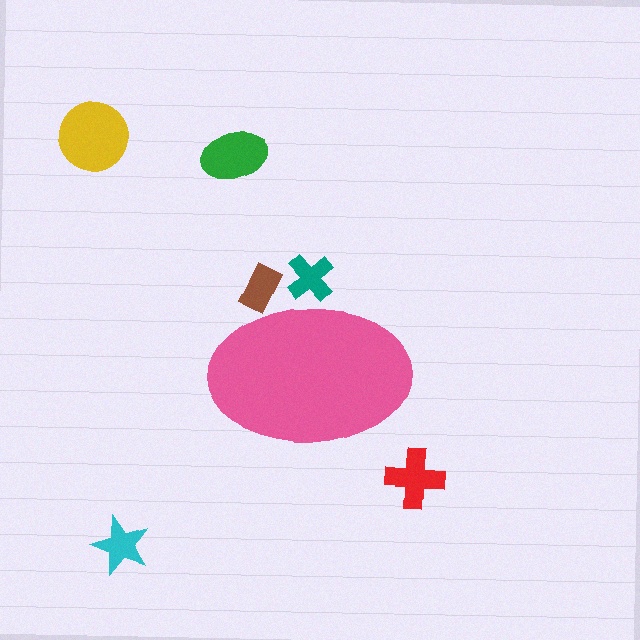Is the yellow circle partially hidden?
No, the yellow circle is fully visible.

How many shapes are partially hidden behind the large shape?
2 shapes are partially hidden.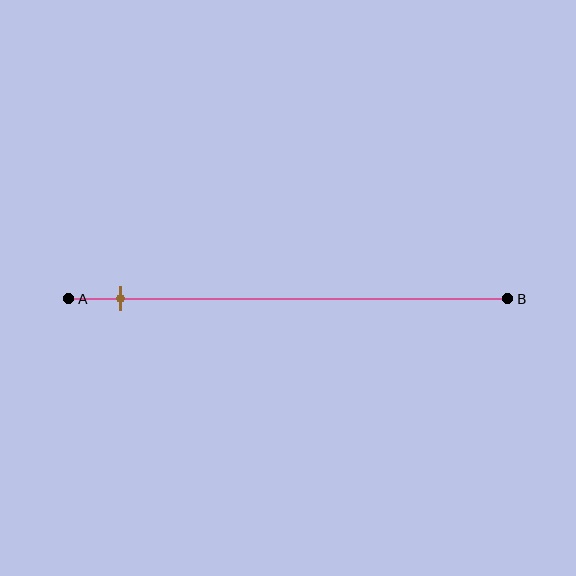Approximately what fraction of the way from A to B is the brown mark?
The brown mark is approximately 10% of the way from A to B.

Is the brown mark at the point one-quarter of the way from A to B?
No, the mark is at about 10% from A, not at the 25% one-quarter point.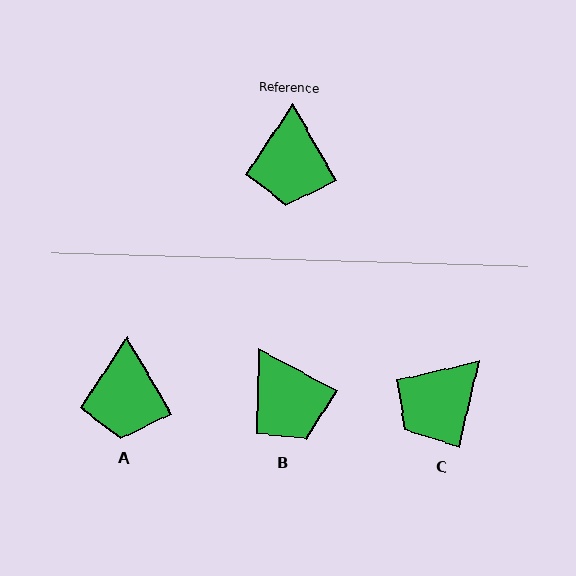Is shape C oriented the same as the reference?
No, it is off by about 43 degrees.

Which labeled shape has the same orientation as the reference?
A.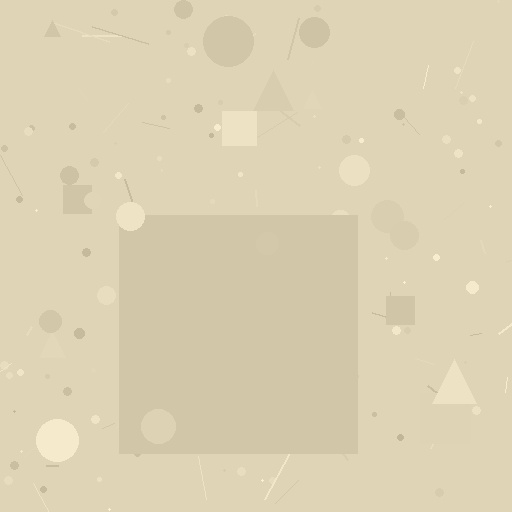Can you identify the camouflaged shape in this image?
The camouflaged shape is a square.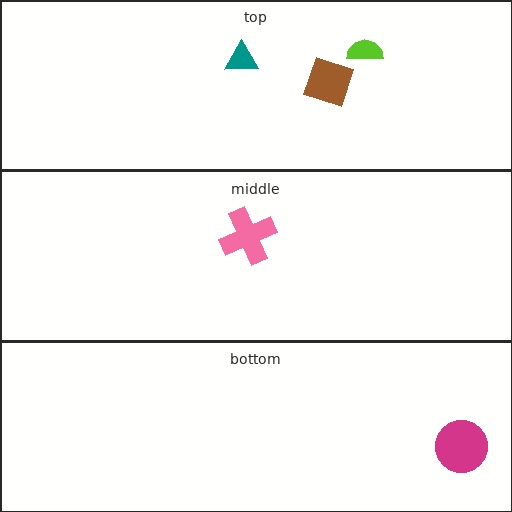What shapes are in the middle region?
The pink cross.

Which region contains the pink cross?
The middle region.